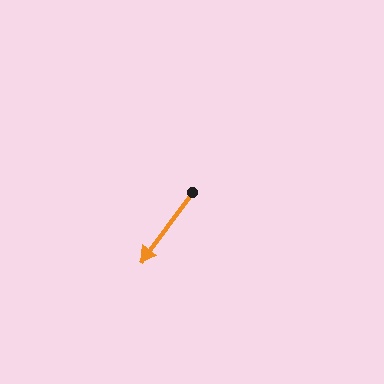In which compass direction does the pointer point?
Southwest.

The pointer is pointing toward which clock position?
Roughly 7 o'clock.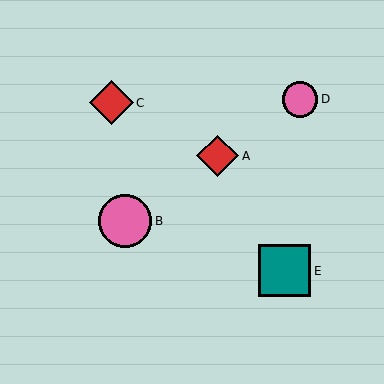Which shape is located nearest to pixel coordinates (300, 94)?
The pink circle (labeled D) at (300, 99) is nearest to that location.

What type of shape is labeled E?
Shape E is a teal square.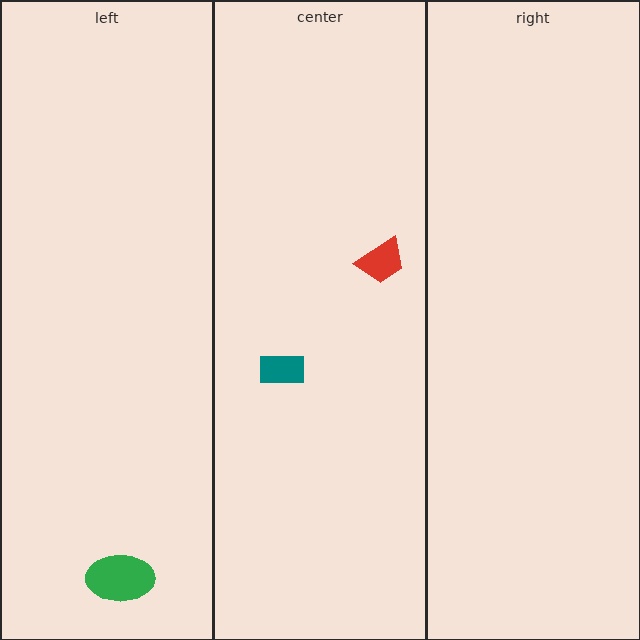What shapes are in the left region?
The green ellipse.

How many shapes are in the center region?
2.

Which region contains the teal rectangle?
The center region.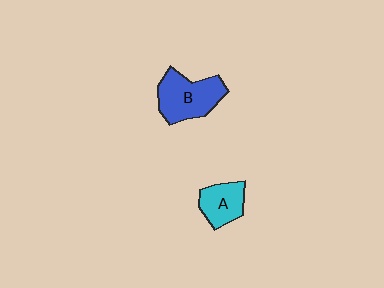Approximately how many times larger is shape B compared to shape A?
Approximately 1.6 times.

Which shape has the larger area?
Shape B (blue).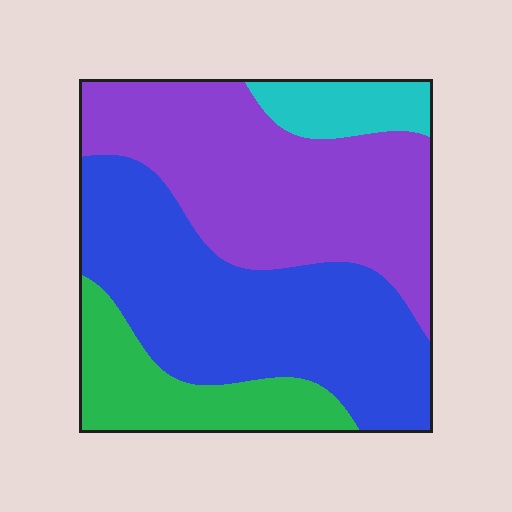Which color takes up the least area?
Cyan, at roughly 10%.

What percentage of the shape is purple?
Purple covers 38% of the shape.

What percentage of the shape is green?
Green takes up about one sixth (1/6) of the shape.